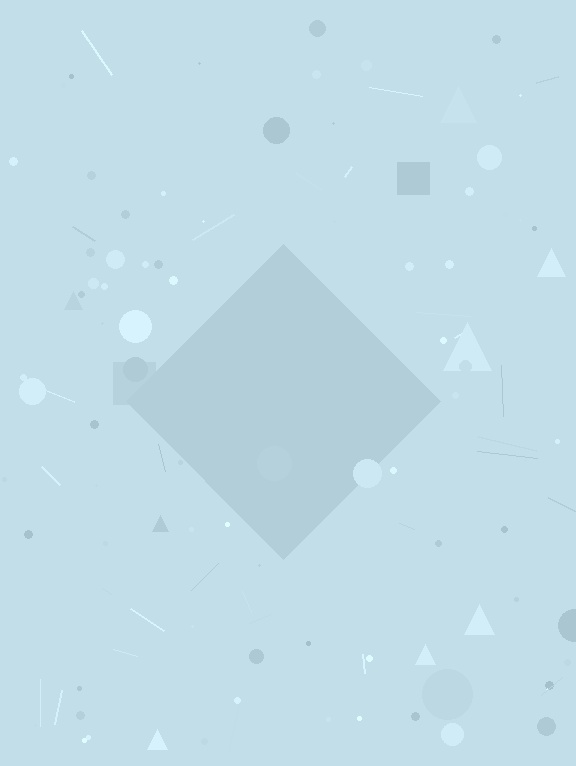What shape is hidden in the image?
A diamond is hidden in the image.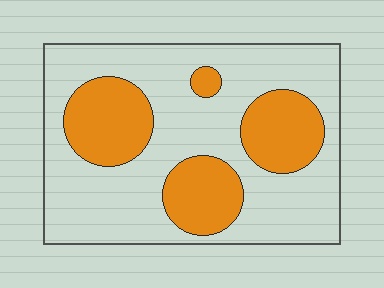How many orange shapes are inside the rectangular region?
4.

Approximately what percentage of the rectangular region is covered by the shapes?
Approximately 30%.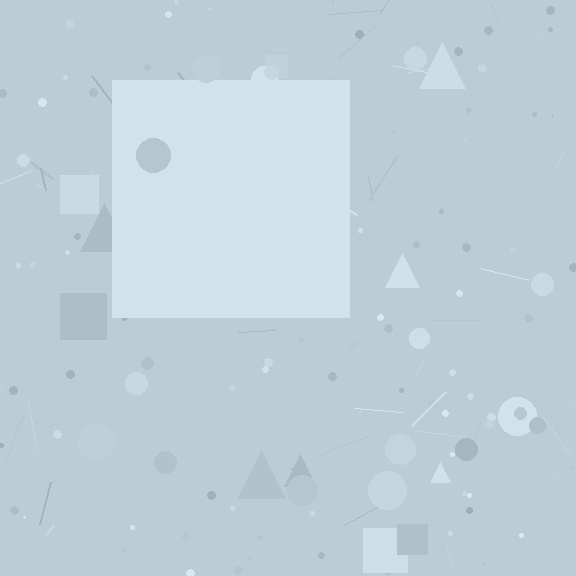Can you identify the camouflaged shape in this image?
The camouflaged shape is a square.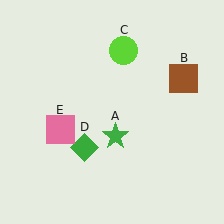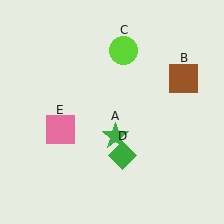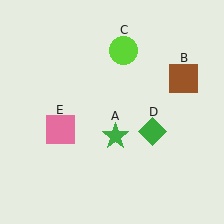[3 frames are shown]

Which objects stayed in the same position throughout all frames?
Green star (object A) and brown square (object B) and lime circle (object C) and pink square (object E) remained stationary.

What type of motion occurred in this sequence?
The green diamond (object D) rotated counterclockwise around the center of the scene.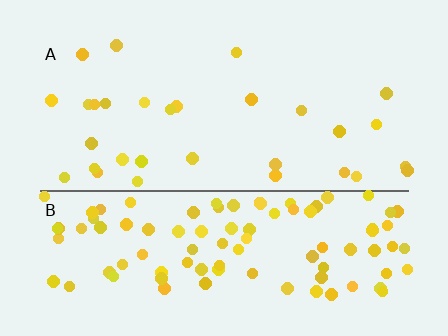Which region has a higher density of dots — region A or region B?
B (the bottom).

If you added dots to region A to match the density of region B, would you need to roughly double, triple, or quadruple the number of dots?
Approximately triple.